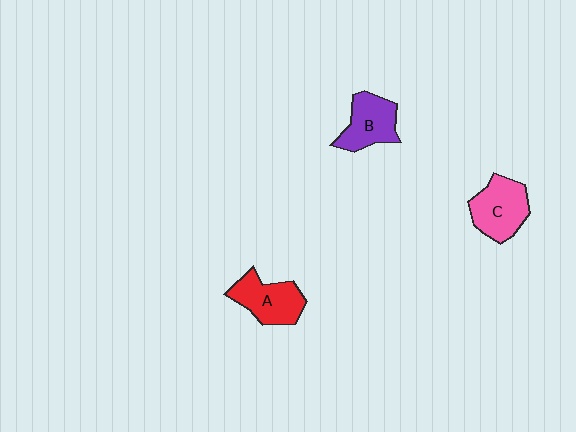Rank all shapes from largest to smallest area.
From largest to smallest: C (pink), A (red), B (purple).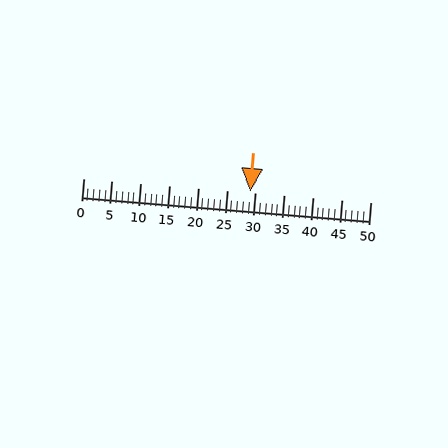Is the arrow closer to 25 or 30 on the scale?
The arrow is closer to 30.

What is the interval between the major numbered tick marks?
The major tick marks are spaced 5 units apart.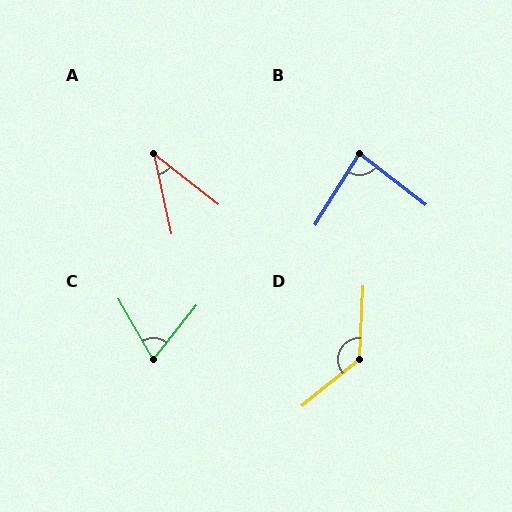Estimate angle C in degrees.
Approximately 68 degrees.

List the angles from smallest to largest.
A (40°), C (68°), B (84°), D (132°).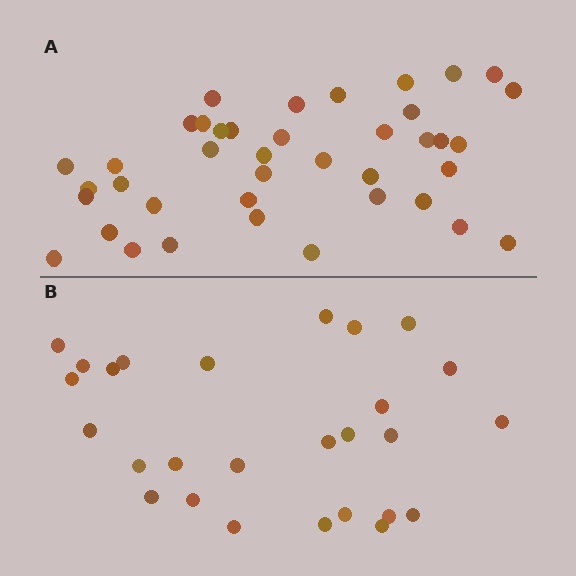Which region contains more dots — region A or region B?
Region A (the top region) has more dots.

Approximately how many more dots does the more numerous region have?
Region A has approximately 15 more dots than region B.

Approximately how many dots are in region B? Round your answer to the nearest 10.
About 30 dots. (The exact count is 27, which rounds to 30.)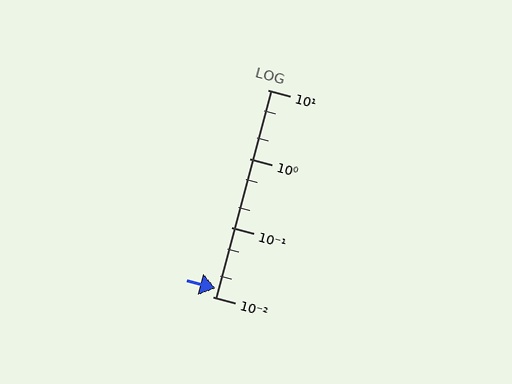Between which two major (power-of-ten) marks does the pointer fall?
The pointer is between 0.01 and 0.1.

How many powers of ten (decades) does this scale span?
The scale spans 3 decades, from 0.01 to 10.